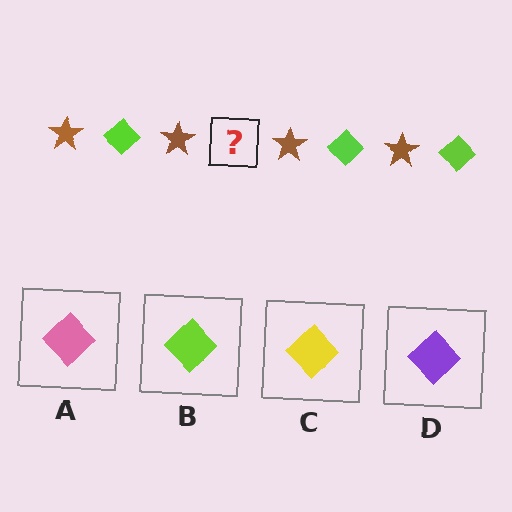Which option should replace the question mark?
Option B.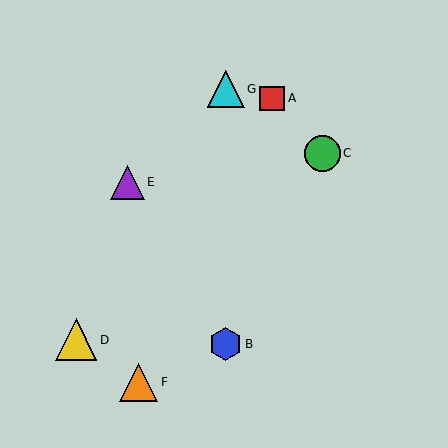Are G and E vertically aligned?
No, G is at x≈226 and E is at x≈127.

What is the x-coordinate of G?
Object G is at x≈226.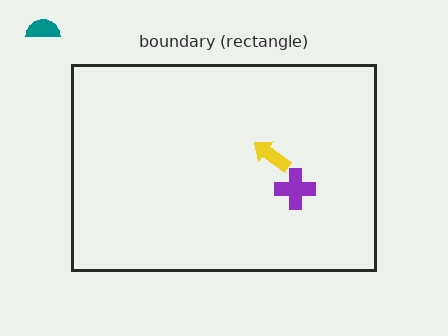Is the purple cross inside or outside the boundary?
Inside.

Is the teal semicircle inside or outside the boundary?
Outside.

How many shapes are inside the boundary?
2 inside, 1 outside.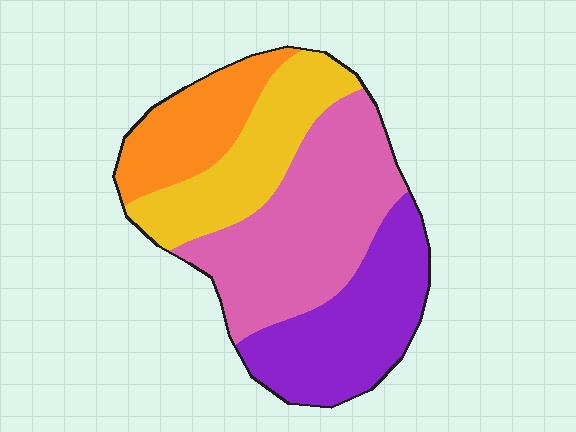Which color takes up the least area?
Orange, at roughly 15%.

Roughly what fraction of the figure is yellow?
Yellow takes up about one fifth (1/5) of the figure.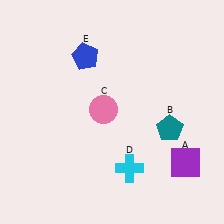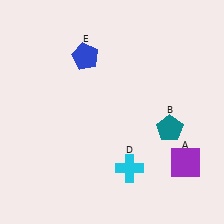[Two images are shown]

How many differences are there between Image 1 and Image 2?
There is 1 difference between the two images.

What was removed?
The pink circle (C) was removed in Image 2.